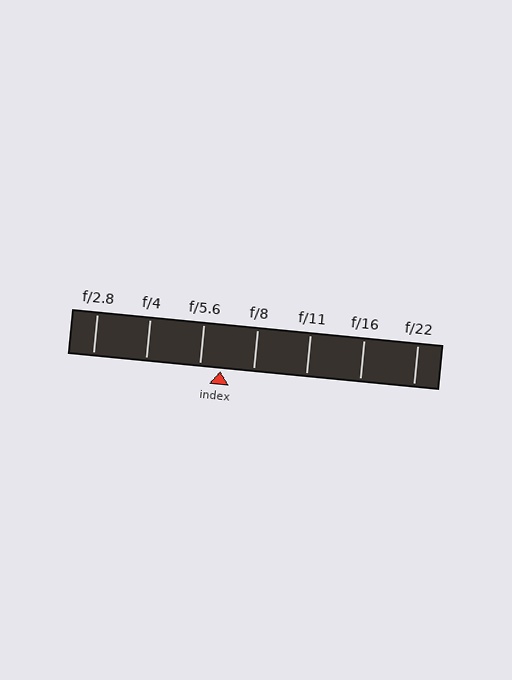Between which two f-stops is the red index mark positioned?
The index mark is between f/5.6 and f/8.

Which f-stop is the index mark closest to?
The index mark is closest to f/5.6.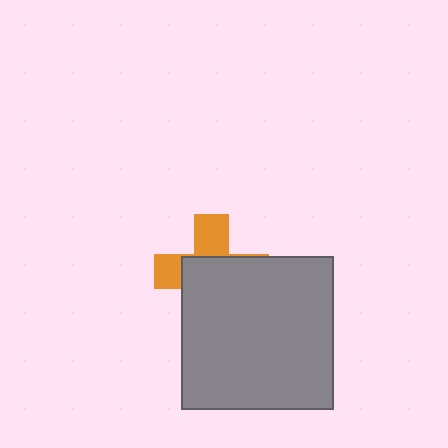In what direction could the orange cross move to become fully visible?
The orange cross could move toward the upper-left. That would shift it out from behind the gray square entirely.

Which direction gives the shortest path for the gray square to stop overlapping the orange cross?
Moving toward the lower-right gives the shortest separation.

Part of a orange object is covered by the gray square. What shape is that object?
It is a cross.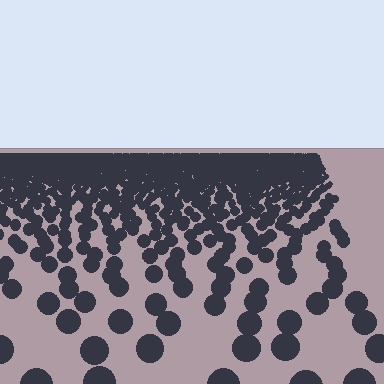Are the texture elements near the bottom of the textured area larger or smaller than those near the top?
Larger. Near the bottom, elements are closer to the viewer and appear at a bigger on-screen size.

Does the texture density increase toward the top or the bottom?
Density increases toward the top.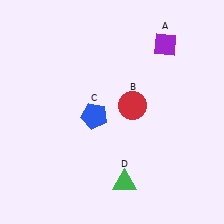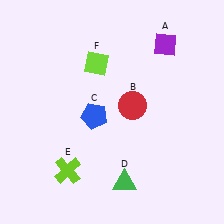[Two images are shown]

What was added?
A lime cross (E), a lime diamond (F) were added in Image 2.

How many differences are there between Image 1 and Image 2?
There are 2 differences between the two images.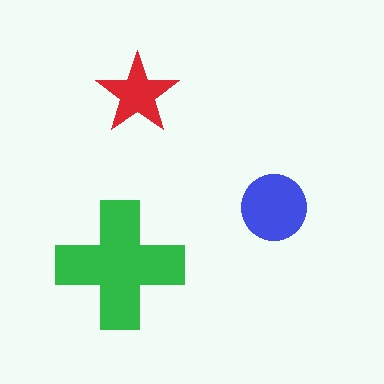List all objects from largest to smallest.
The green cross, the blue circle, the red star.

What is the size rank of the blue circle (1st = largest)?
2nd.